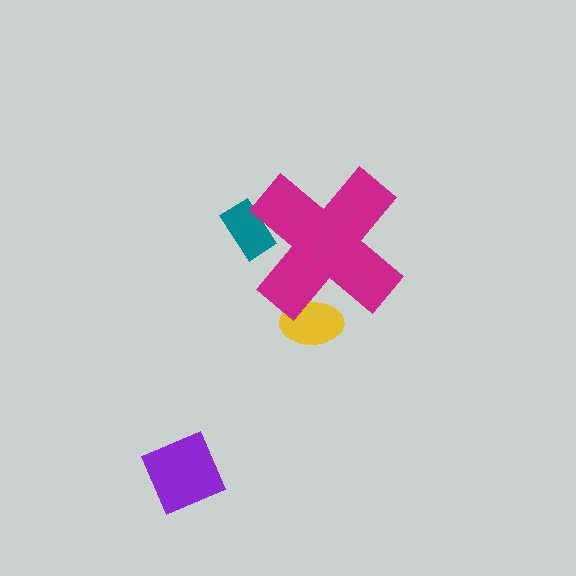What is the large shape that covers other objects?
A magenta cross.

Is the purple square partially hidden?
No, the purple square is fully visible.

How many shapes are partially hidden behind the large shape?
2 shapes are partially hidden.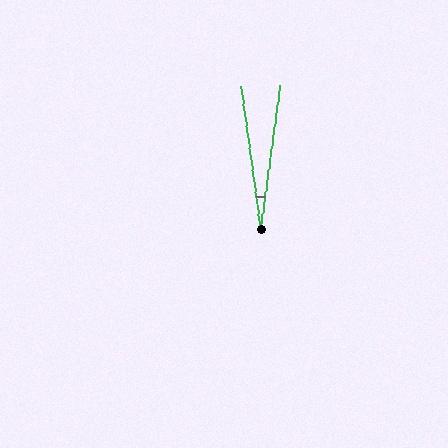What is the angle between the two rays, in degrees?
Approximately 16 degrees.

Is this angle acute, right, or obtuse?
It is acute.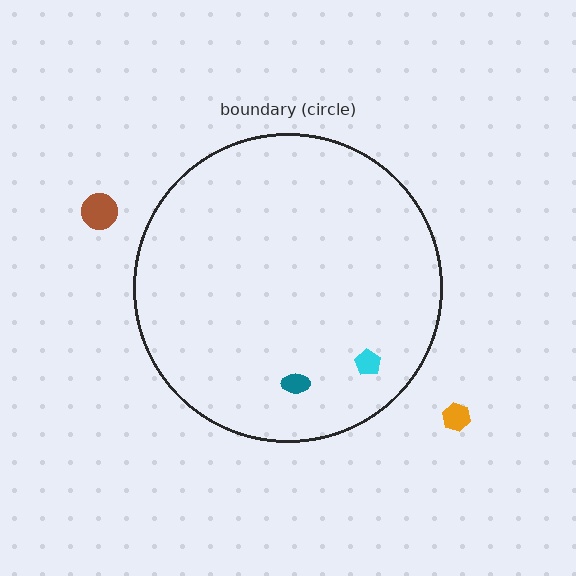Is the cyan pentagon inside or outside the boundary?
Inside.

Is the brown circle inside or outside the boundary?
Outside.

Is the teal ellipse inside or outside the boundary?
Inside.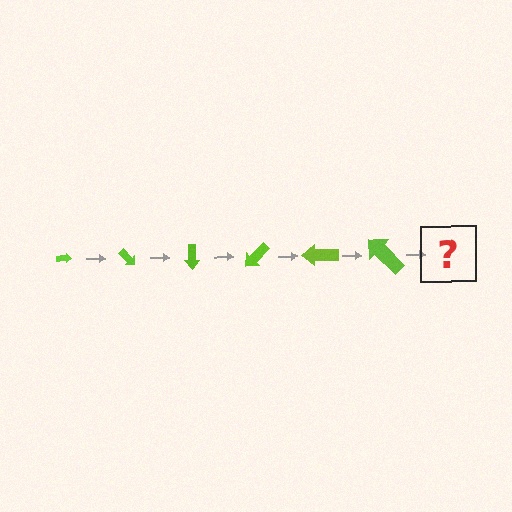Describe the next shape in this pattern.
It should be an arrow, larger than the previous one and rotated 270 degrees from the start.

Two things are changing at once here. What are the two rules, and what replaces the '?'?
The two rules are that the arrow grows larger each step and it rotates 45 degrees each step. The '?' should be an arrow, larger than the previous one and rotated 270 degrees from the start.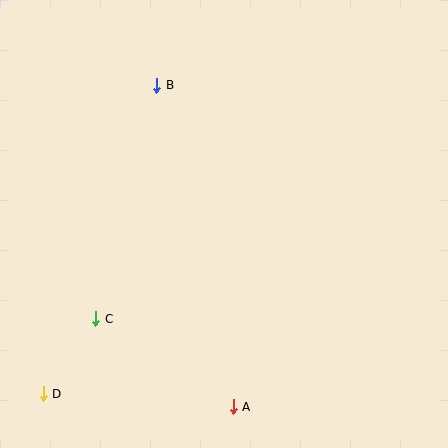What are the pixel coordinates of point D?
Point D is at (43, 394).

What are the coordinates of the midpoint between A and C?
The midpoint between A and C is at (164, 363).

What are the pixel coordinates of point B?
Point B is at (157, 85).